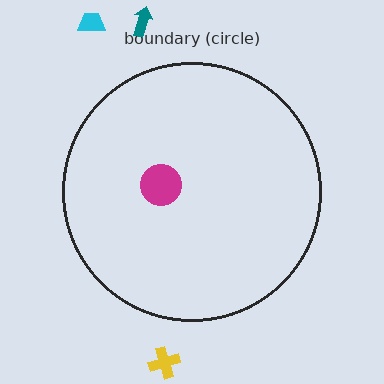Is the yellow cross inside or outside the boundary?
Outside.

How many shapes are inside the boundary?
1 inside, 3 outside.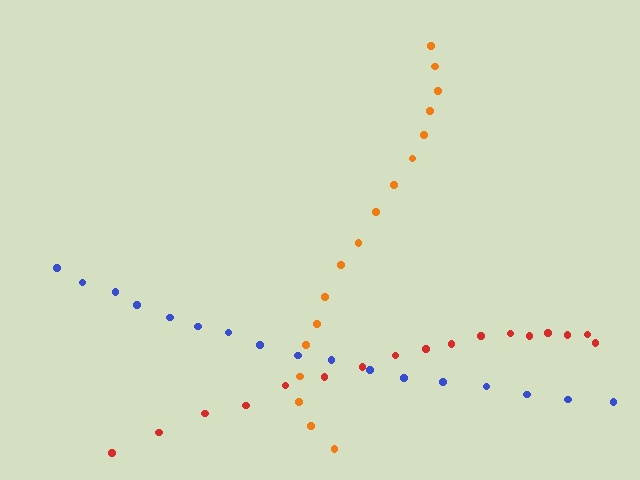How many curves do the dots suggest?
There are 3 distinct paths.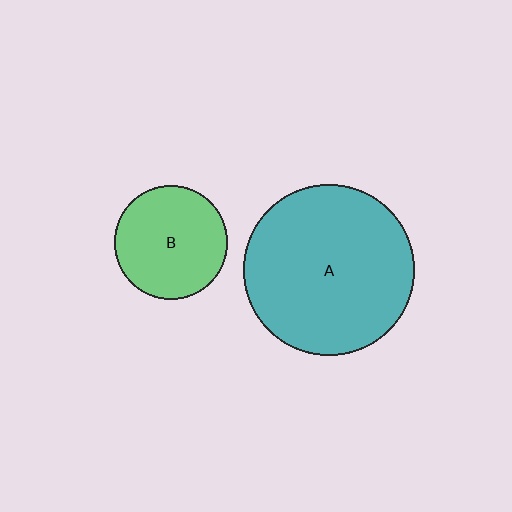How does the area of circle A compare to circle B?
Approximately 2.3 times.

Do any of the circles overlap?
No, none of the circles overlap.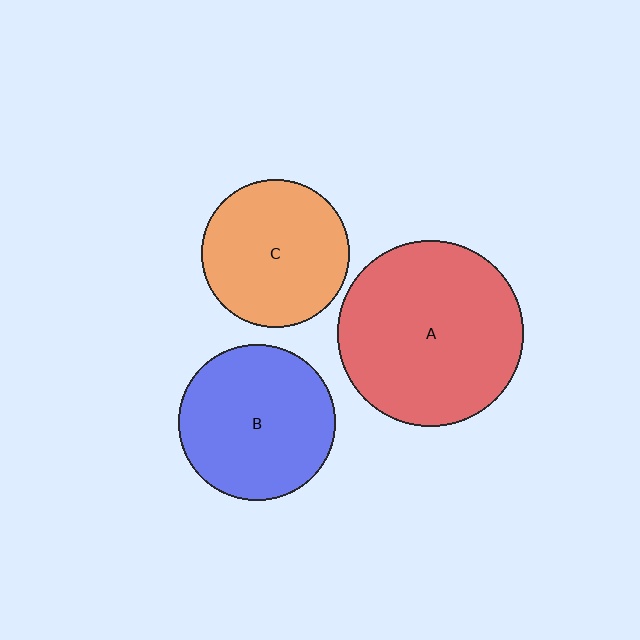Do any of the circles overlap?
No, none of the circles overlap.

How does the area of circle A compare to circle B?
Approximately 1.4 times.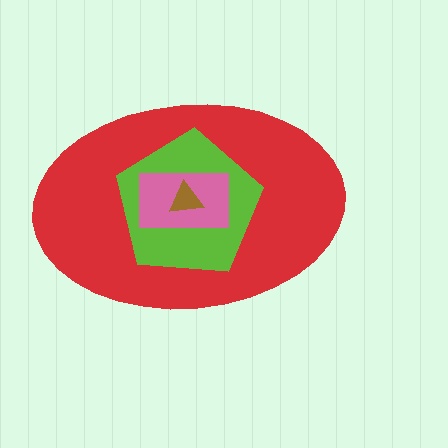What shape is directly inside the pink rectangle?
The brown triangle.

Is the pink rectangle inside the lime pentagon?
Yes.